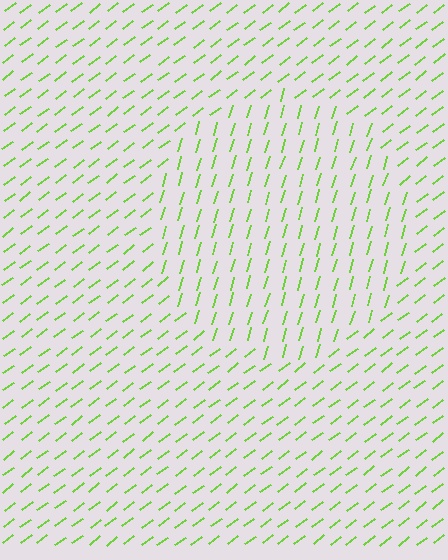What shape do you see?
I see a circle.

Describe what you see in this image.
The image is filled with small lime line segments. A circle region in the image has lines oriented differently from the surrounding lines, creating a visible texture boundary.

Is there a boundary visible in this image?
Yes, there is a texture boundary formed by a change in line orientation.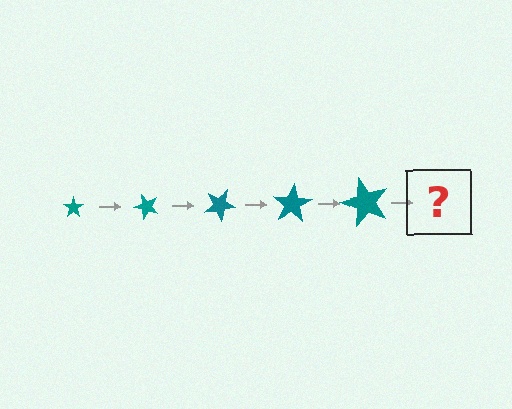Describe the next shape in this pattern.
It should be a star, larger than the previous one and rotated 250 degrees from the start.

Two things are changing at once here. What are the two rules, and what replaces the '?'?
The two rules are that the star grows larger each step and it rotates 50 degrees each step. The '?' should be a star, larger than the previous one and rotated 250 degrees from the start.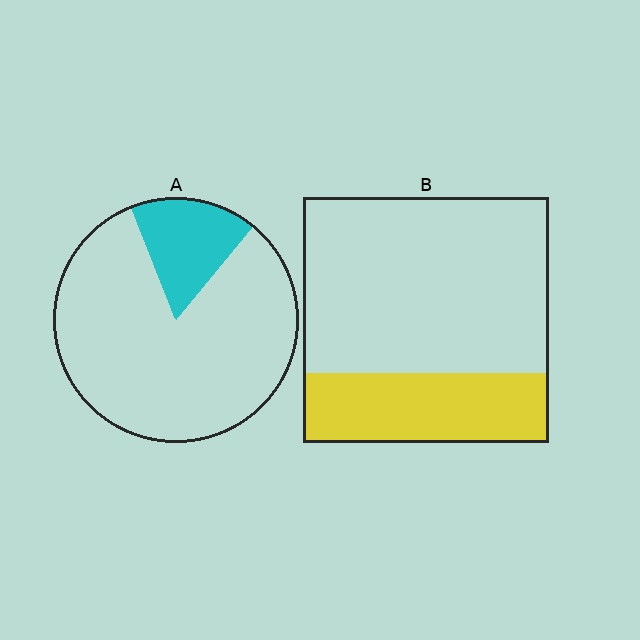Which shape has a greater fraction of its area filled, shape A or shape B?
Shape B.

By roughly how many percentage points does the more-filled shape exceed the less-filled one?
By roughly 10 percentage points (B over A).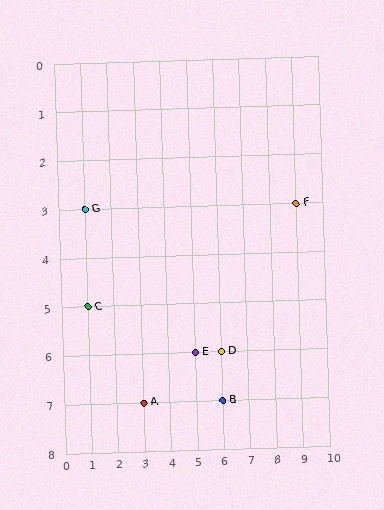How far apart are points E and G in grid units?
Points E and G are 4 columns and 3 rows apart (about 5.0 grid units diagonally).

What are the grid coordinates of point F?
Point F is at grid coordinates (9, 3).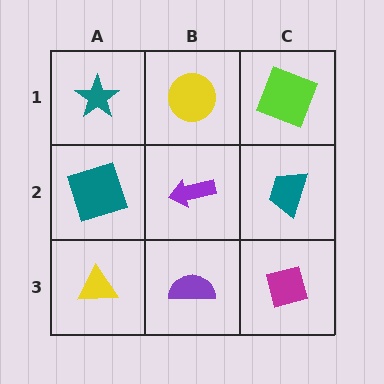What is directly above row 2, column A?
A teal star.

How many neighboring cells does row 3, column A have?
2.